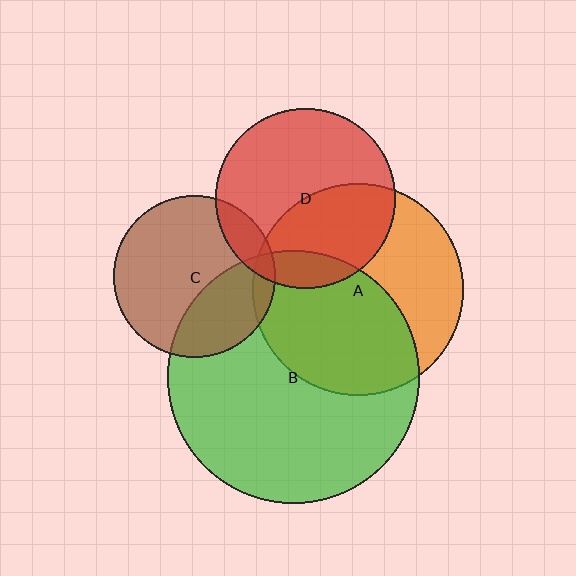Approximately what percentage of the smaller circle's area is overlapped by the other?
Approximately 5%.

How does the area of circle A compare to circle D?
Approximately 1.4 times.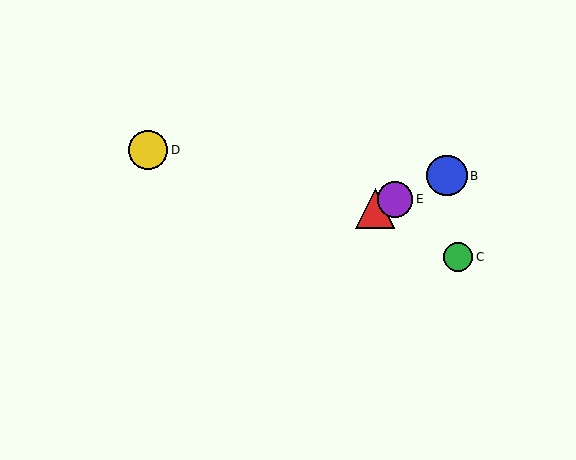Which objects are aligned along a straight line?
Objects A, B, E are aligned along a straight line.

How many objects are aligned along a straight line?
3 objects (A, B, E) are aligned along a straight line.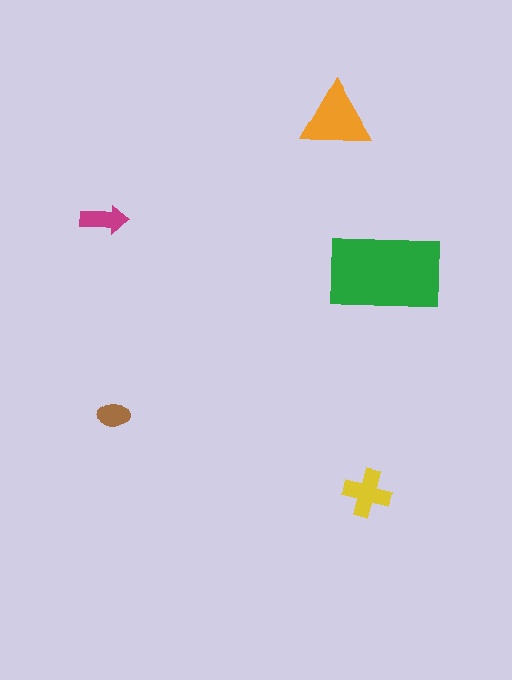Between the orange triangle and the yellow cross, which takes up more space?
The orange triangle.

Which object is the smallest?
The brown ellipse.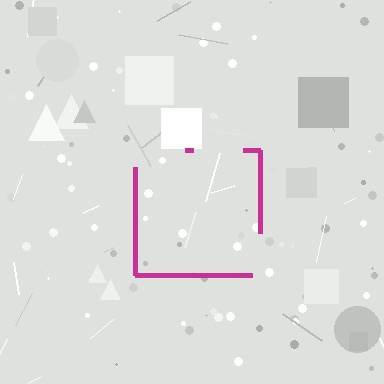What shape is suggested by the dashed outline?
The dashed outline suggests a square.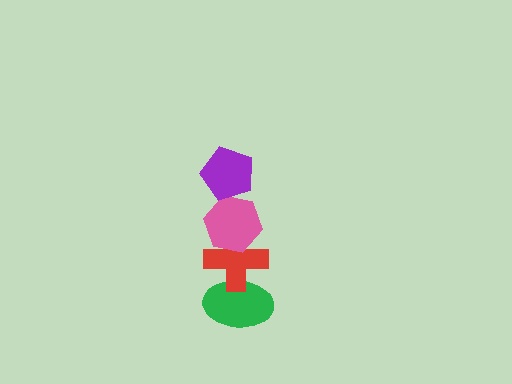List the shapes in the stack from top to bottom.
From top to bottom: the purple pentagon, the pink hexagon, the red cross, the green ellipse.